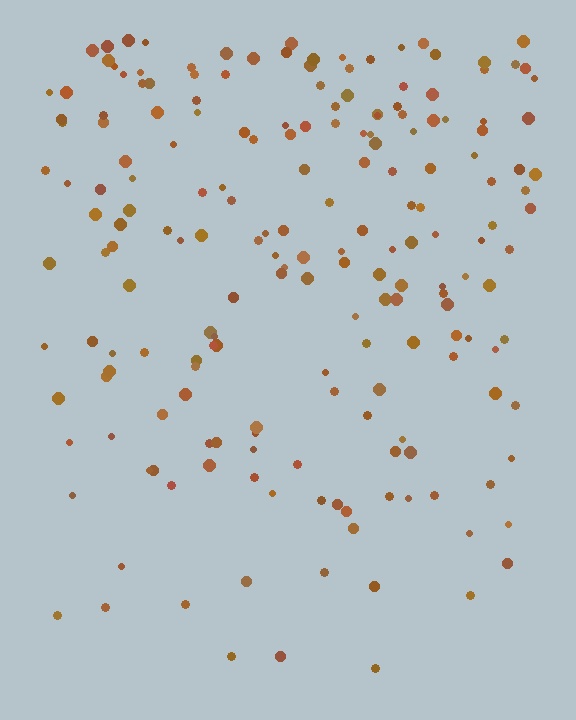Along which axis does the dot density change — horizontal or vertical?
Vertical.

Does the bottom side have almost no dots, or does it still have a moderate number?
Still a moderate number, just noticeably fewer than the top.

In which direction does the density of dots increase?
From bottom to top, with the top side densest.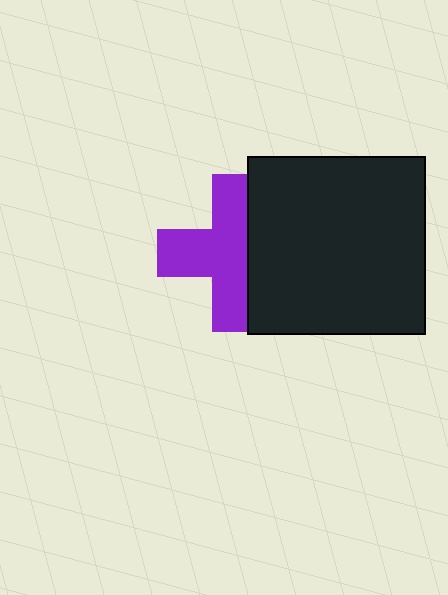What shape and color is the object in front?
The object in front is a black square.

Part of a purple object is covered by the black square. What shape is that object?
It is a cross.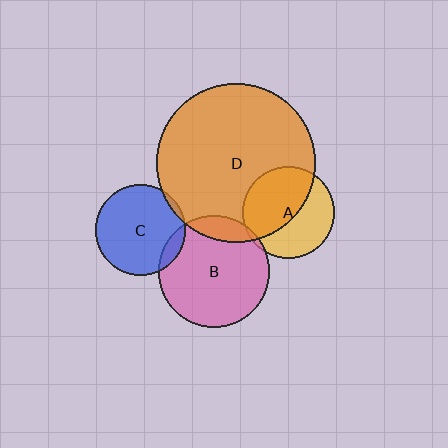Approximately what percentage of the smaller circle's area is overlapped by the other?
Approximately 5%.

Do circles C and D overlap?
Yes.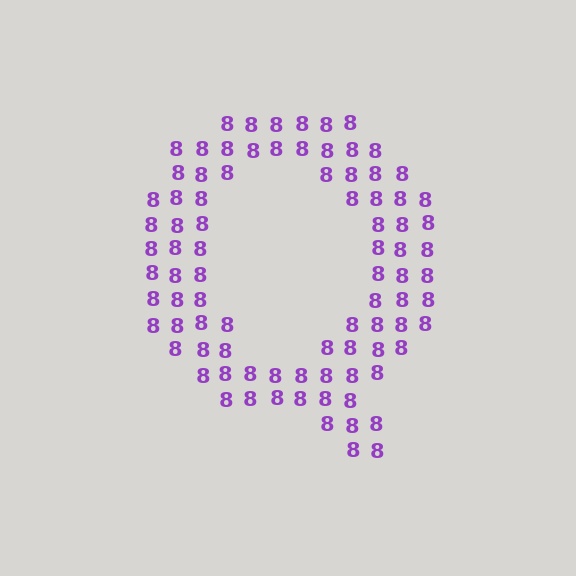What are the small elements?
The small elements are digit 8's.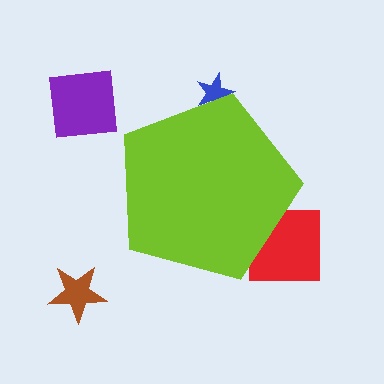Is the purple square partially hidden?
No, the purple square is fully visible.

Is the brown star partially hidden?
No, the brown star is fully visible.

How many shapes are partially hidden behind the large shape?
2 shapes are partially hidden.